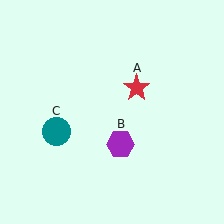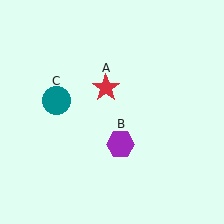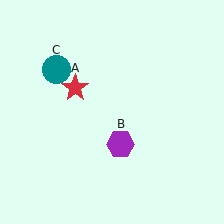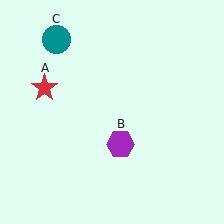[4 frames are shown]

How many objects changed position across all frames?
2 objects changed position: red star (object A), teal circle (object C).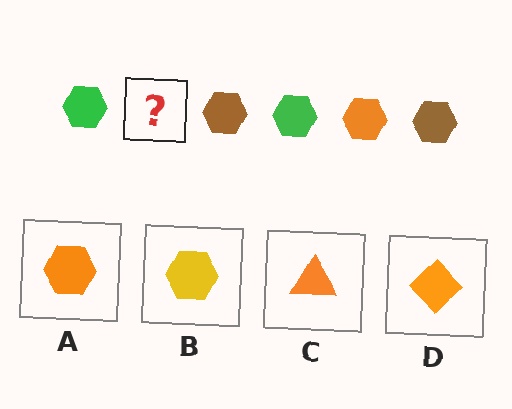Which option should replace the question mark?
Option A.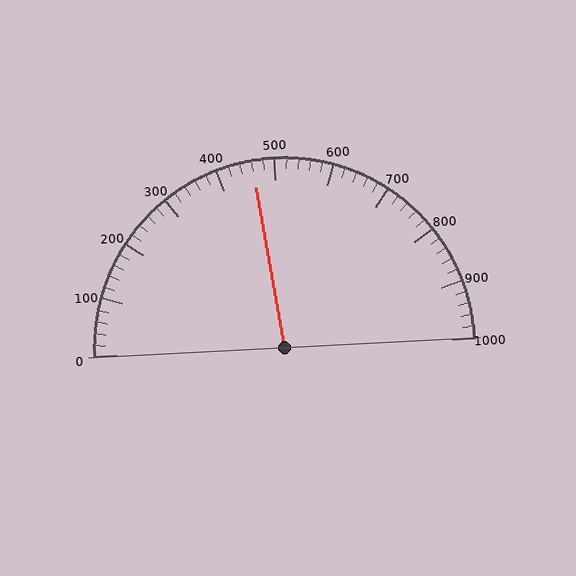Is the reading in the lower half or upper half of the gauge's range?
The reading is in the lower half of the range (0 to 1000).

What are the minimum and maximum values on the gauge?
The gauge ranges from 0 to 1000.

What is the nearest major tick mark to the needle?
The nearest major tick mark is 500.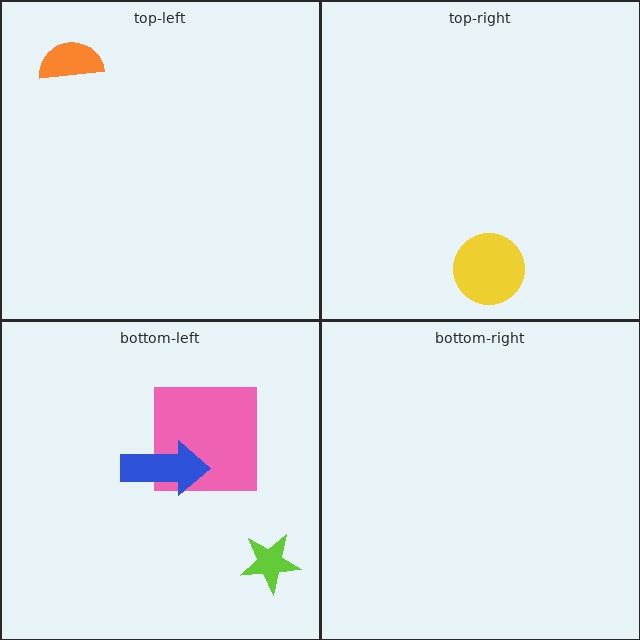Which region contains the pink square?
The bottom-left region.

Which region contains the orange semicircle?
The top-left region.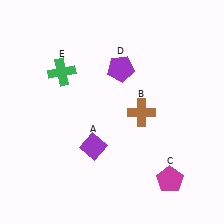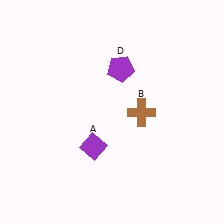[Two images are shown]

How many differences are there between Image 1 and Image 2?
There are 2 differences between the two images.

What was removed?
The magenta pentagon (C), the green cross (E) were removed in Image 2.